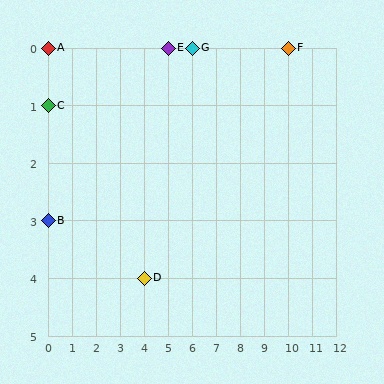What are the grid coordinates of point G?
Point G is at grid coordinates (6, 0).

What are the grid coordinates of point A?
Point A is at grid coordinates (0, 0).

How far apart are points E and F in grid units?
Points E and F are 5 columns apart.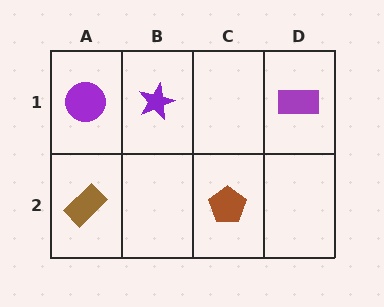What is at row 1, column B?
A purple star.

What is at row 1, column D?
A purple rectangle.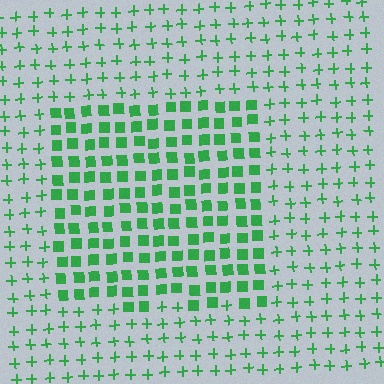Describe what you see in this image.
The image is filled with small green elements arranged in a uniform grid. A rectangle-shaped region contains squares, while the surrounding area contains plus signs. The boundary is defined purely by the change in element shape.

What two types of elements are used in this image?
The image uses squares inside the rectangle region and plus signs outside it.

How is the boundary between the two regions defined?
The boundary is defined by a change in element shape: squares inside vs. plus signs outside. All elements share the same color and spacing.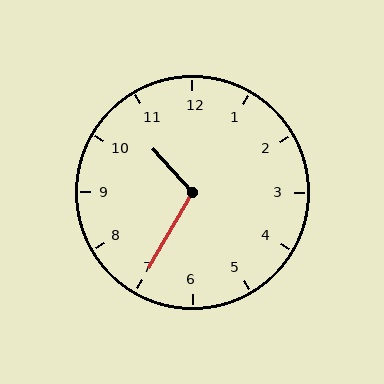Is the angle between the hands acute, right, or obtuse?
It is obtuse.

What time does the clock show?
10:35.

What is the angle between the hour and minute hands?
Approximately 108 degrees.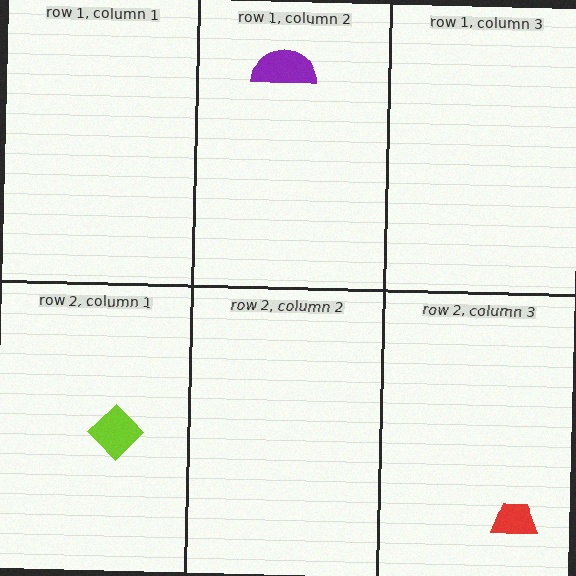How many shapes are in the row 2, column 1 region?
1.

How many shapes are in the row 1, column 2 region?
1.